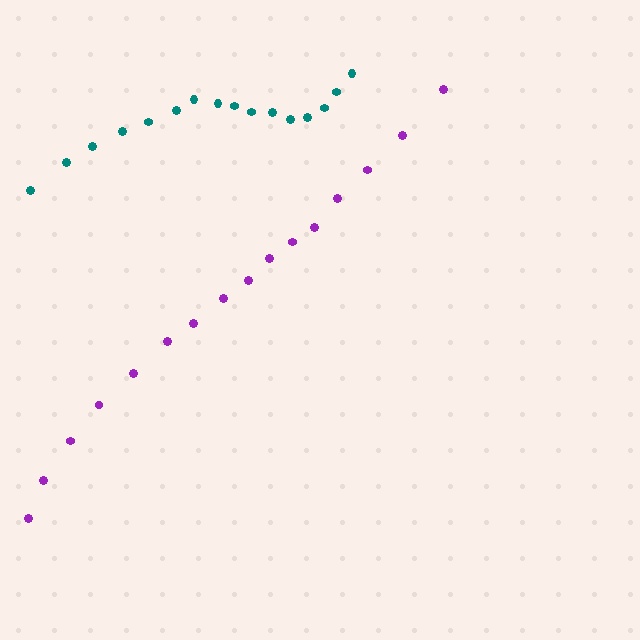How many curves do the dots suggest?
There are 2 distinct paths.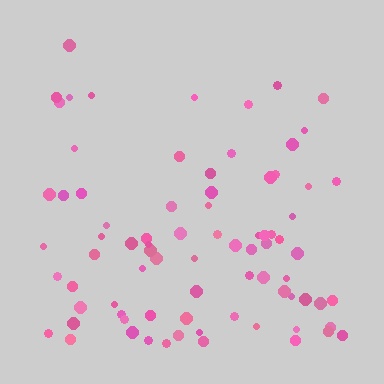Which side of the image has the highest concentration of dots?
The bottom.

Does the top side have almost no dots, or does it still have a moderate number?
Still a moderate number, just noticeably fewer than the bottom.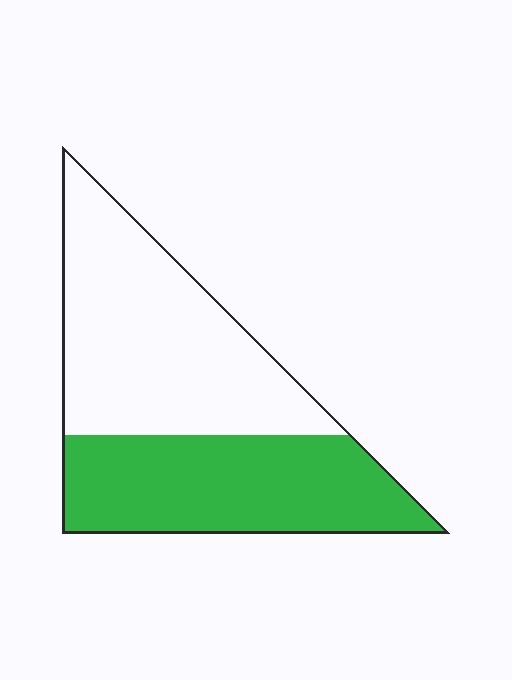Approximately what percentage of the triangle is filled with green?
Approximately 45%.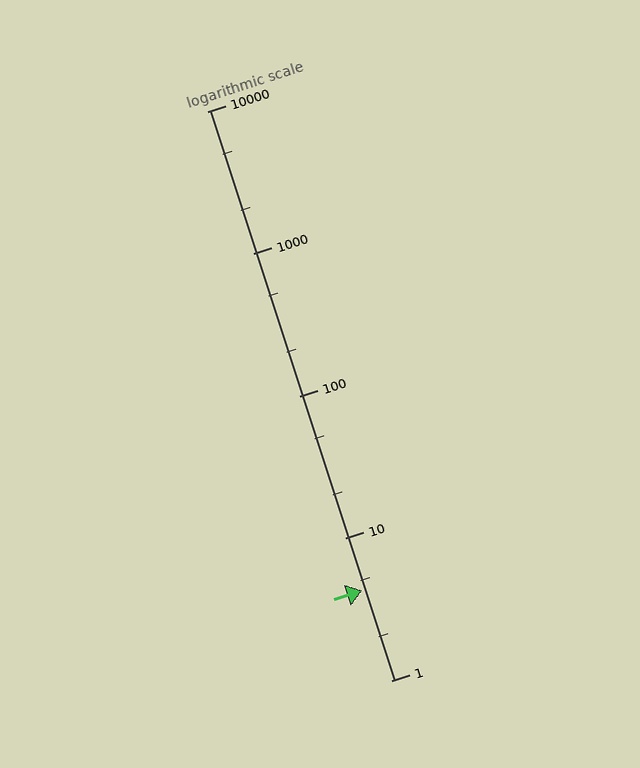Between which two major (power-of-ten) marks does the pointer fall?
The pointer is between 1 and 10.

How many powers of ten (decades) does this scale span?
The scale spans 4 decades, from 1 to 10000.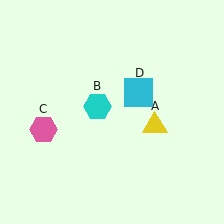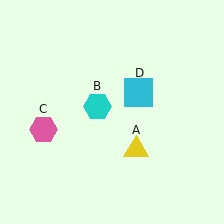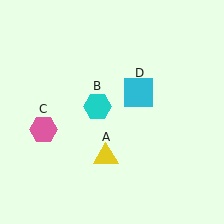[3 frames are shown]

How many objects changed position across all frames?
1 object changed position: yellow triangle (object A).